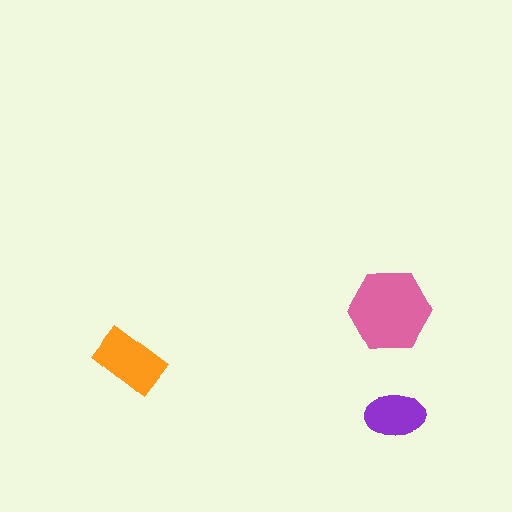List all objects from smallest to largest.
The purple ellipse, the orange rectangle, the pink hexagon.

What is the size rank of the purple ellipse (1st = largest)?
3rd.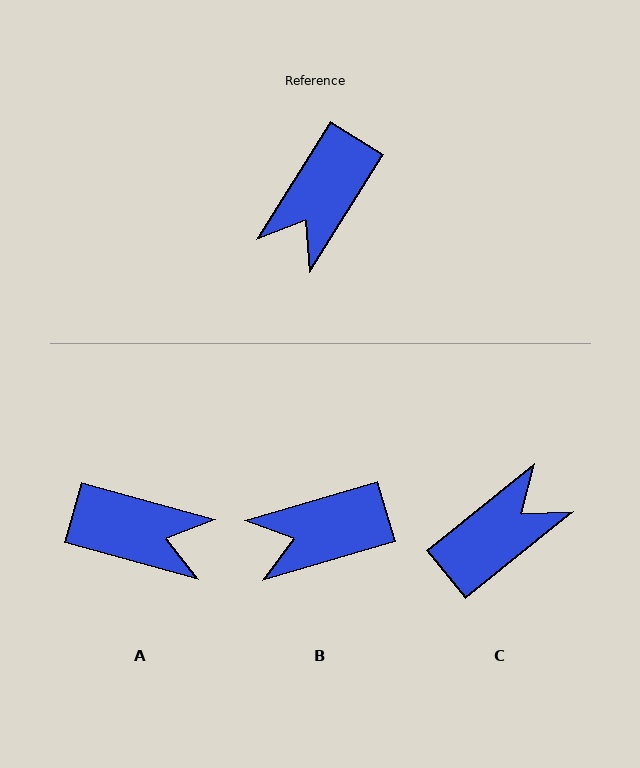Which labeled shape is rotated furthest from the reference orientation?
C, about 161 degrees away.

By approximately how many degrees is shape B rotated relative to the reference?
Approximately 42 degrees clockwise.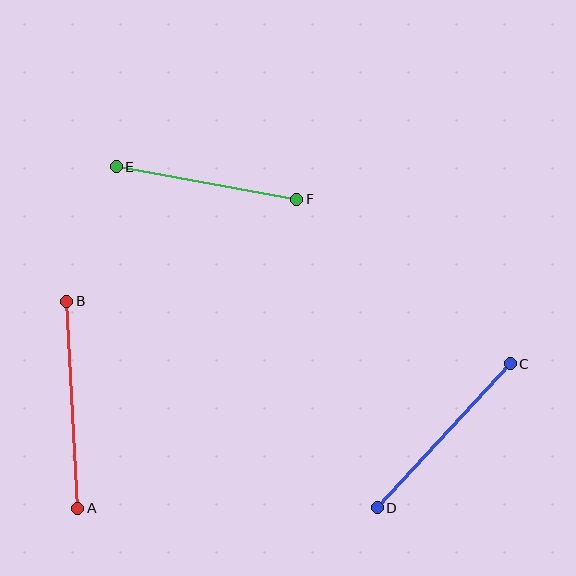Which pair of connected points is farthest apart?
Points A and B are farthest apart.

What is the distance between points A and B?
The distance is approximately 207 pixels.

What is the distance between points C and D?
The distance is approximately 196 pixels.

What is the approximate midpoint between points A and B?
The midpoint is at approximately (72, 405) pixels.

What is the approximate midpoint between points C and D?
The midpoint is at approximately (444, 436) pixels.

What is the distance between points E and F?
The distance is approximately 183 pixels.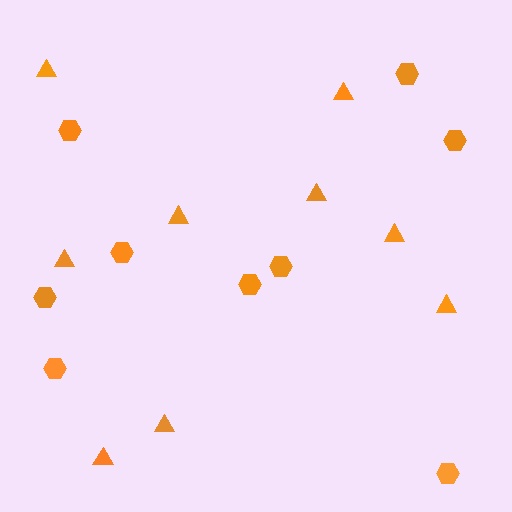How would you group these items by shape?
There are 2 groups: one group of triangles (9) and one group of hexagons (9).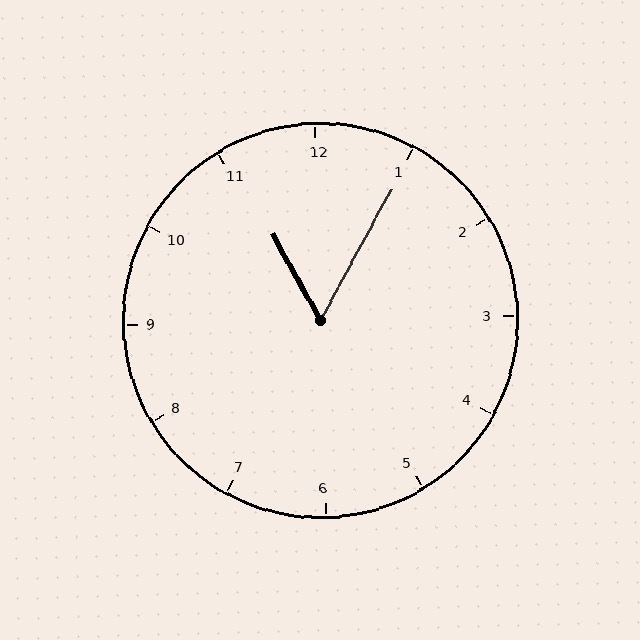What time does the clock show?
11:05.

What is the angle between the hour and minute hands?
Approximately 58 degrees.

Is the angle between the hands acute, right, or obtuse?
It is acute.